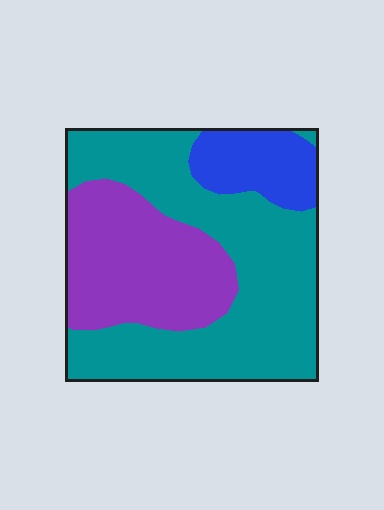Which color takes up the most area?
Teal, at roughly 55%.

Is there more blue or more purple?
Purple.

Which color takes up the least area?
Blue, at roughly 15%.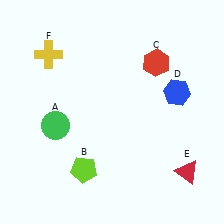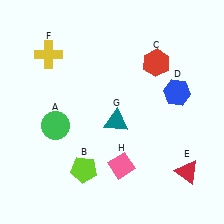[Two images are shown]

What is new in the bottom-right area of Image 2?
A pink diamond (H) was added in the bottom-right area of Image 2.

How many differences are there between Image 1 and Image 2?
There are 2 differences between the two images.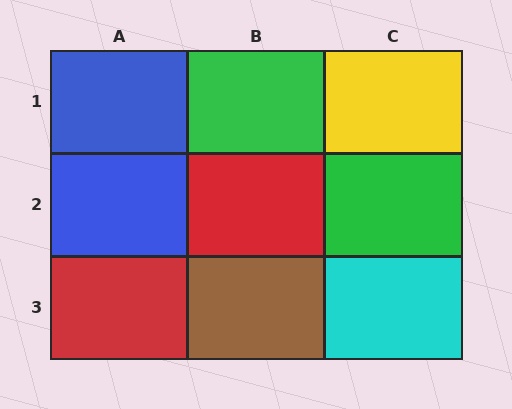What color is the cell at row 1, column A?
Blue.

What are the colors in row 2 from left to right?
Blue, red, green.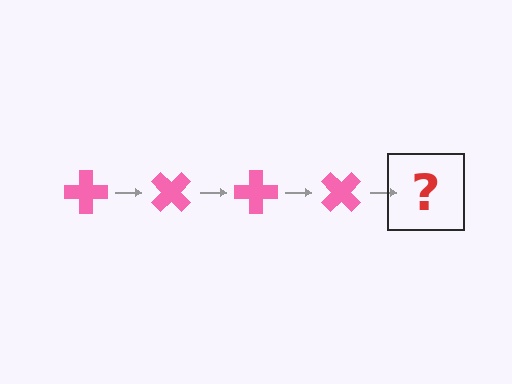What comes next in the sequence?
The next element should be a pink cross rotated 180 degrees.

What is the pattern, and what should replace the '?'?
The pattern is that the cross rotates 45 degrees each step. The '?' should be a pink cross rotated 180 degrees.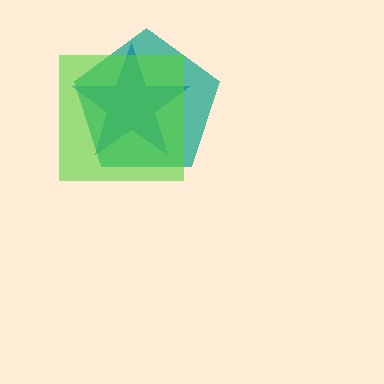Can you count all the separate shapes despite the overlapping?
Yes, there are 3 separate shapes.